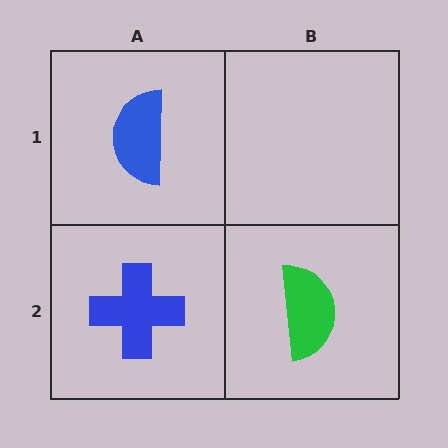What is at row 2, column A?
A blue cross.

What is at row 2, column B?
A green semicircle.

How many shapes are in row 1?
1 shape.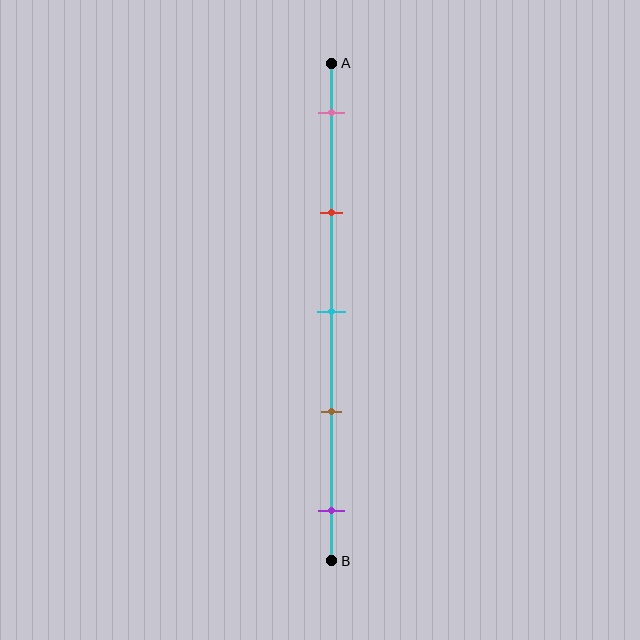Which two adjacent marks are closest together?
The cyan and brown marks are the closest adjacent pair.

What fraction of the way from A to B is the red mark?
The red mark is approximately 30% (0.3) of the way from A to B.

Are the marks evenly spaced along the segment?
Yes, the marks are approximately evenly spaced.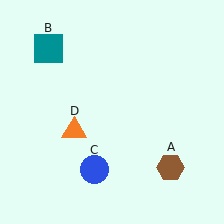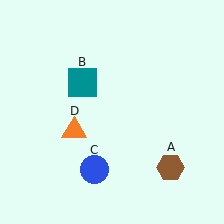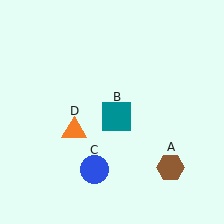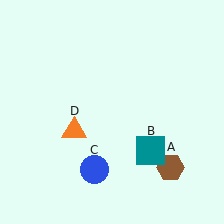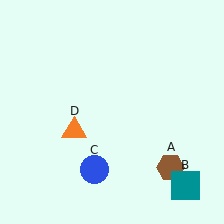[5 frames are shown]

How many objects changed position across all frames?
1 object changed position: teal square (object B).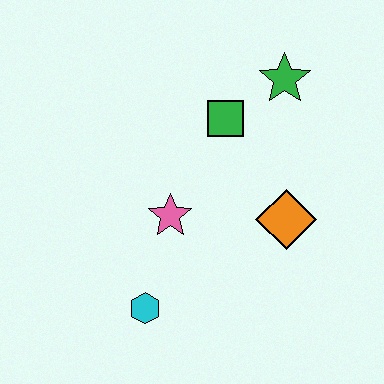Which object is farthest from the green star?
The cyan hexagon is farthest from the green star.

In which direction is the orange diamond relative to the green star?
The orange diamond is below the green star.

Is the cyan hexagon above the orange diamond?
No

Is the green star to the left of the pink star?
No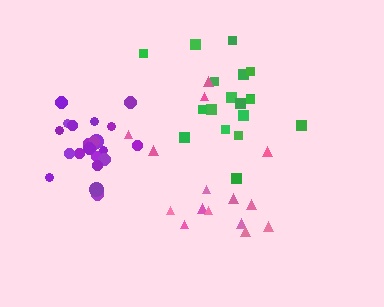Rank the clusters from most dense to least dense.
purple, green, pink.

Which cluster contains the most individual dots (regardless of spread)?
Purple (22).